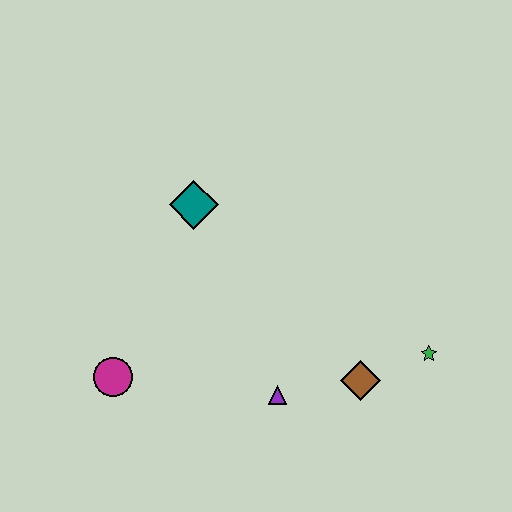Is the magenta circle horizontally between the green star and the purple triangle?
No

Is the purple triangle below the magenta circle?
Yes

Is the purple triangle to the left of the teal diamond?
No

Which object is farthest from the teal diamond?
The green star is farthest from the teal diamond.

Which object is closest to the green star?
The brown diamond is closest to the green star.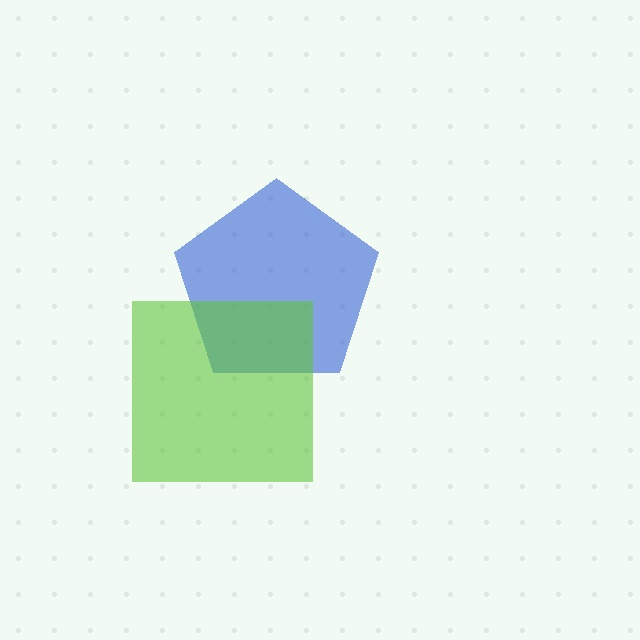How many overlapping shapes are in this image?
There are 2 overlapping shapes in the image.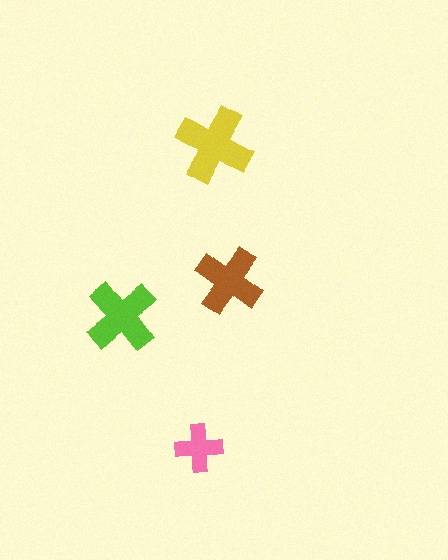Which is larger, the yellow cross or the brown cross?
The yellow one.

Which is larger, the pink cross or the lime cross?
The lime one.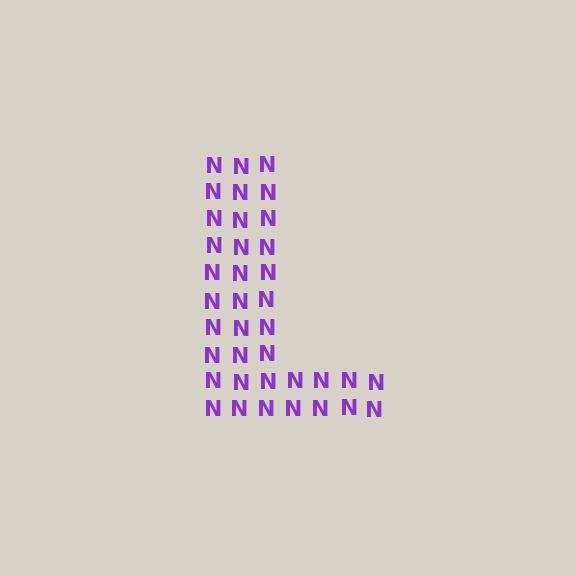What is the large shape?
The large shape is the letter L.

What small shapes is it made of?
It is made of small letter N's.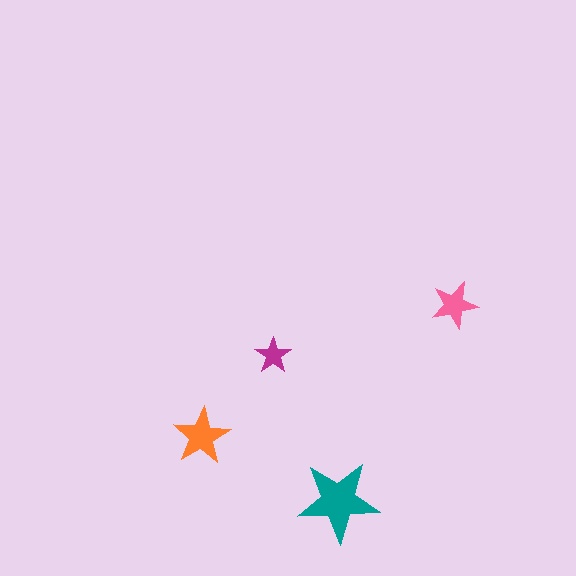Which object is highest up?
The pink star is topmost.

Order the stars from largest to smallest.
the teal one, the orange one, the pink one, the magenta one.